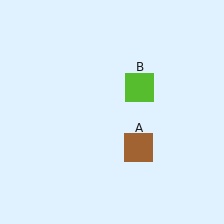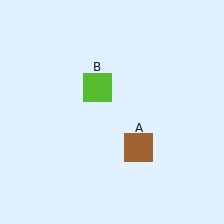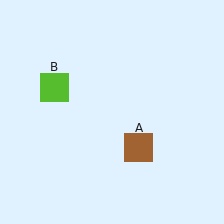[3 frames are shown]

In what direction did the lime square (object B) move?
The lime square (object B) moved left.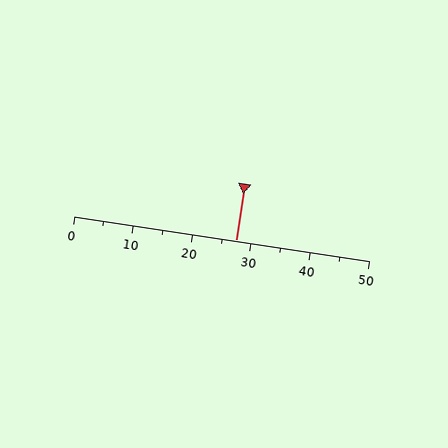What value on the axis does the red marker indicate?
The marker indicates approximately 27.5.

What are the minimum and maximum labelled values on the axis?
The axis runs from 0 to 50.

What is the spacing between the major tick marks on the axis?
The major ticks are spaced 10 apart.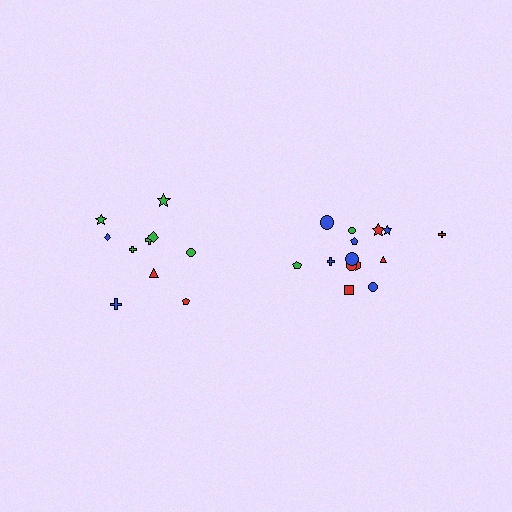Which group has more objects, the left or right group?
The right group.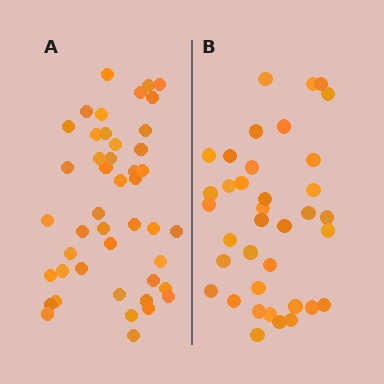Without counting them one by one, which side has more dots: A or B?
Region A (the left region) has more dots.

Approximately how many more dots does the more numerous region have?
Region A has roughly 8 or so more dots than region B.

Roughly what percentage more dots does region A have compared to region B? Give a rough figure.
About 20% more.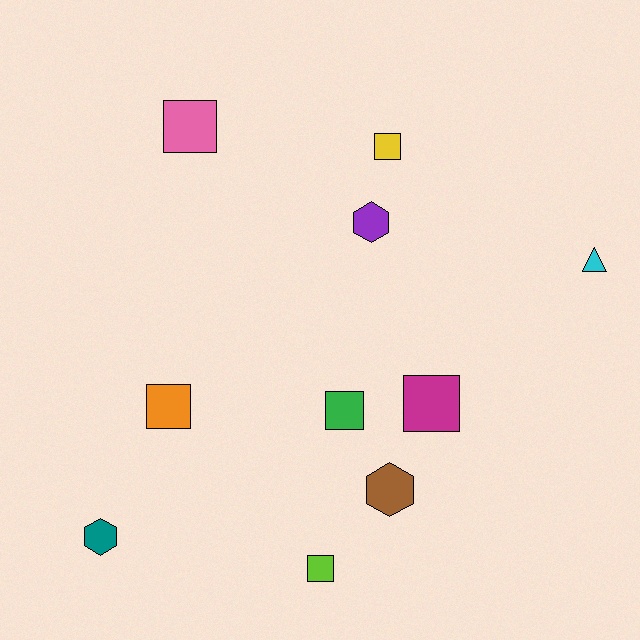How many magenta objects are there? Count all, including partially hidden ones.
There is 1 magenta object.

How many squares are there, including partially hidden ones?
There are 6 squares.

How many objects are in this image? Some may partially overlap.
There are 10 objects.